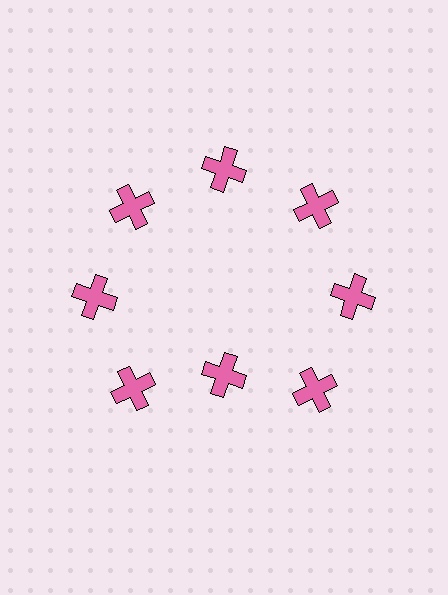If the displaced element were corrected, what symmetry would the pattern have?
It would have 8-fold rotational symmetry — the pattern would map onto itself every 45 degrees.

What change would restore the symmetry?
The symmetry would be restored by moving it outward, back onto the ring so that all 8 crosses sit at equal angles and equal distance from the center.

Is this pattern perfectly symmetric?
No. The 8 pink crosses are arranged in a ring, but one element near the 6 o'clock position is pulled inward toward the center, breaking the 8-fold rotational symmetry.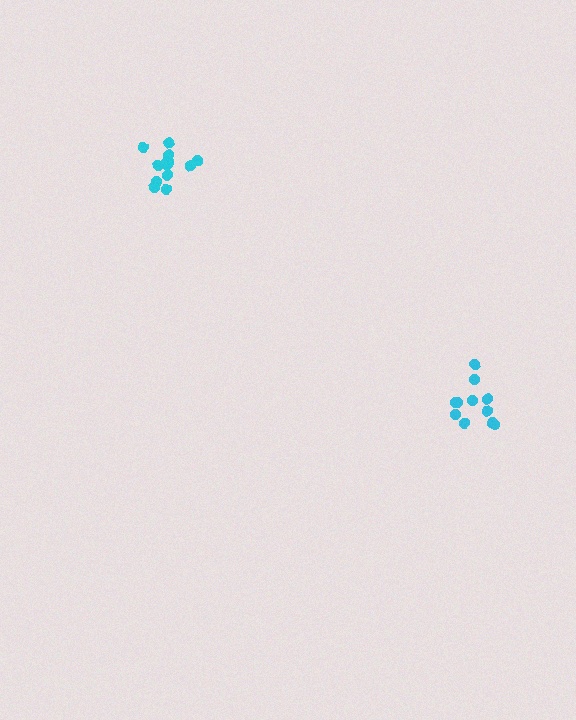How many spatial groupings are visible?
There are 2 spatial groupings.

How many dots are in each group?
Group 1: 13 dots, Group 2: 11 dots (24 total).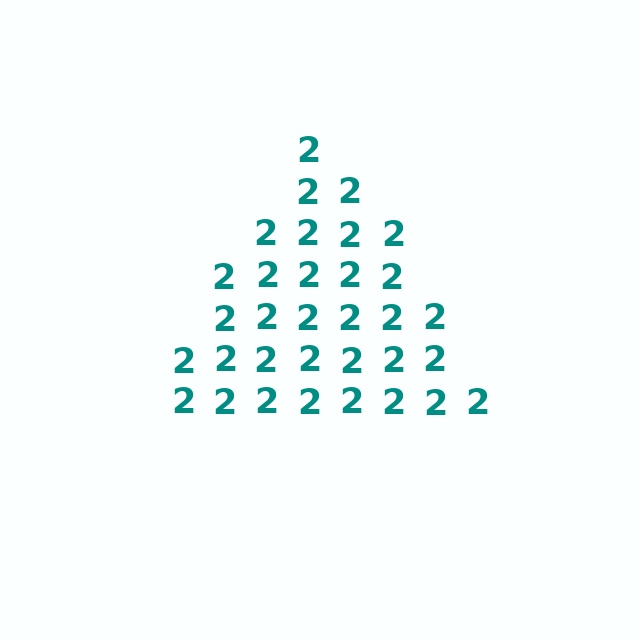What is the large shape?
The large shape is a triangle.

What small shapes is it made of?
It is made of small digit 2's.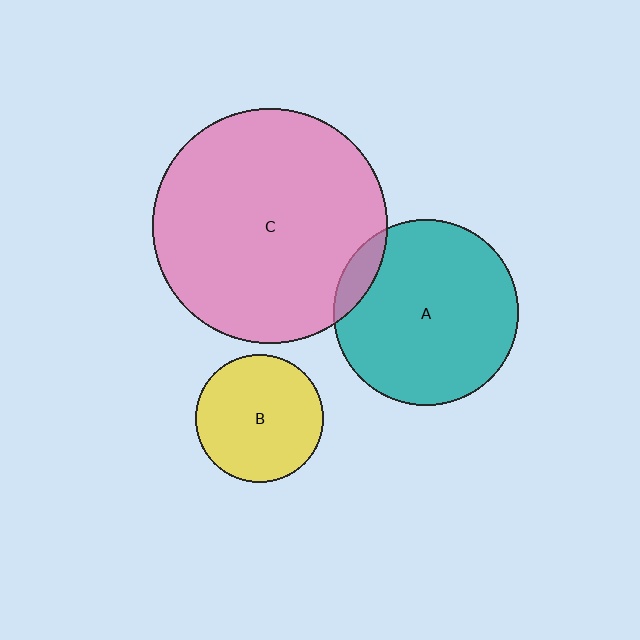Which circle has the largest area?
Circle C (pink).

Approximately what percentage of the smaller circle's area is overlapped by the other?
Approximately 10%.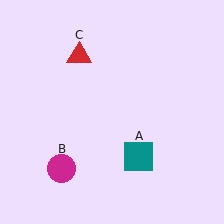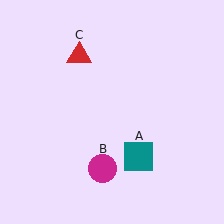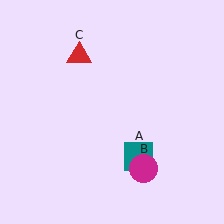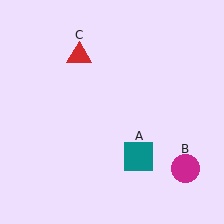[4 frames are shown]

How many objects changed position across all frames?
1 object changed position: magenta circle (object B).